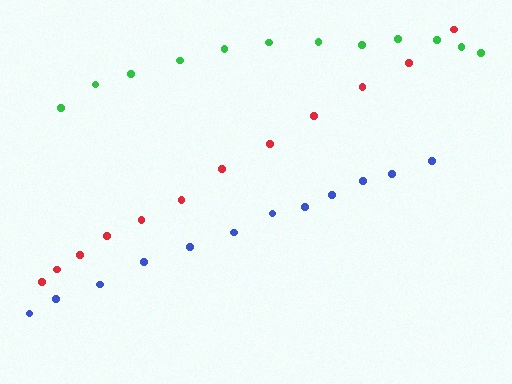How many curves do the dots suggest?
There are 3 distinct paths.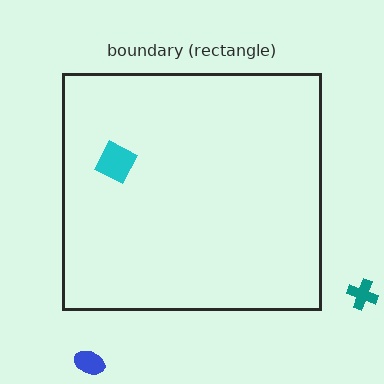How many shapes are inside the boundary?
1 inside, 2 outside.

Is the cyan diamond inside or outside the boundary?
Inside.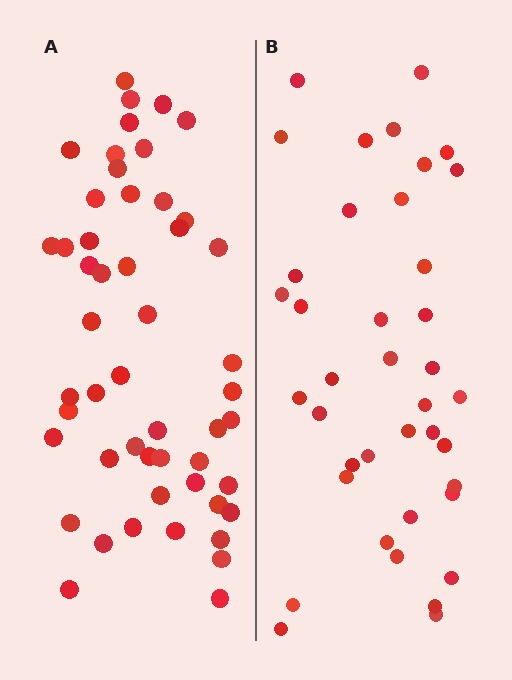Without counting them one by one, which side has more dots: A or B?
Region A (the left region) has more dots.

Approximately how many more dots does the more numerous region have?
Region A has roughly 12 or so more dots than region B.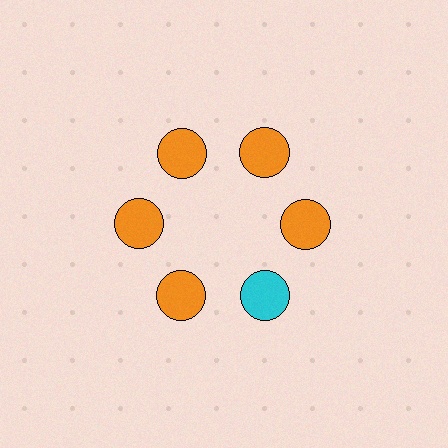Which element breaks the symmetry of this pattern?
The cyan circle at roughly the 5 o'clock position breaks the symmetry. All other shapes are orange circles.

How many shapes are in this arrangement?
There are 6 shapes arranged in a ring pattern.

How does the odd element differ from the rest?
It has a different color: cyan instead of orange.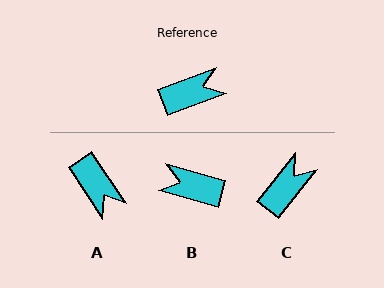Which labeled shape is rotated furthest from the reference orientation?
B, about 144 degrees away.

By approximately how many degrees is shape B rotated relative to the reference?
Approximately 144 degrees counter-clockwise.